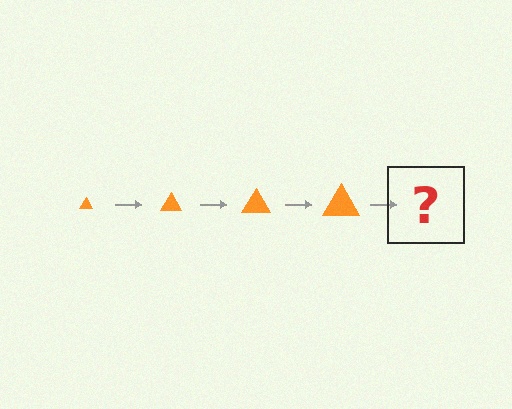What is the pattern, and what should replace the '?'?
The pattern is that the triangle gets progressively larger each step. The '?' should be an orange triangle, larger than the previous one.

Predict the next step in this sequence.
The next step is an orange triangle, larger than the previous one.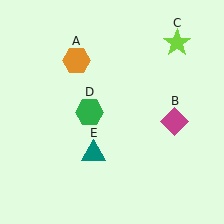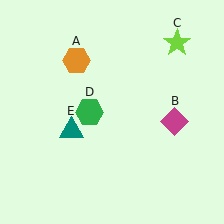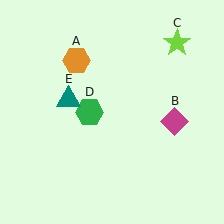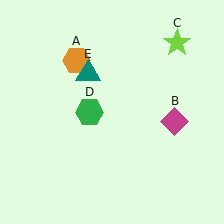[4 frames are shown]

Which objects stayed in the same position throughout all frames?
Orange hexagon (object A) and magenta diamond (object B) and lime star (object C) and green hexagon (object D) remained stationary.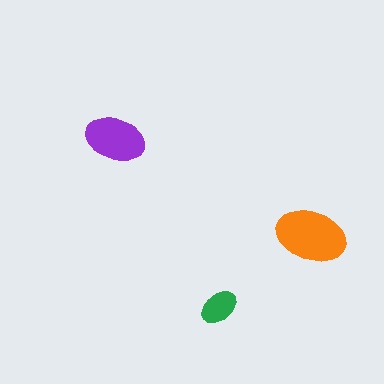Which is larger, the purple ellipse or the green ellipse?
The purple one.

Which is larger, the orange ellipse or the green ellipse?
The orange one.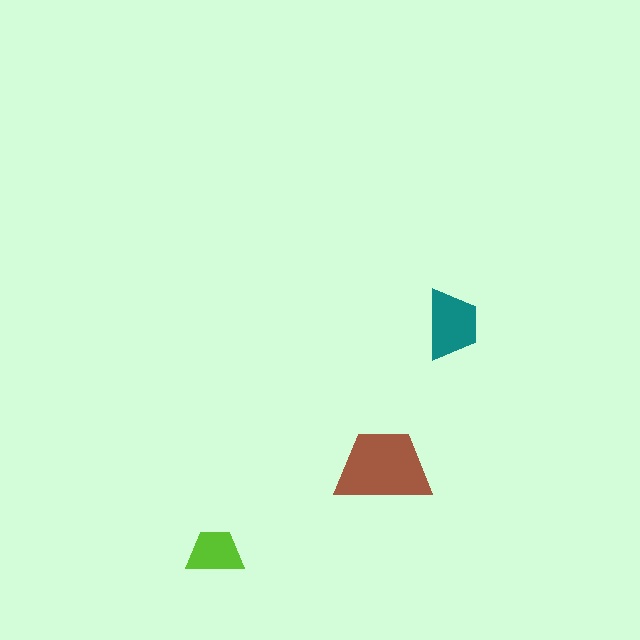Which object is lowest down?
The lime trapezoid is bottommost.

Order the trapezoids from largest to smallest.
the brown one, the teal one, the lime one.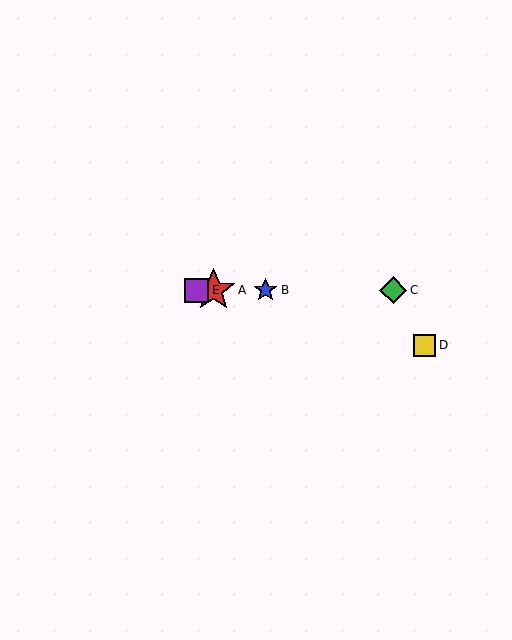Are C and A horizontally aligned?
Yes, both are at y≈290.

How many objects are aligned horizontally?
4 objects (A, B, C, E) are aligned horizontally.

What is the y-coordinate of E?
Object E is at y≈290.